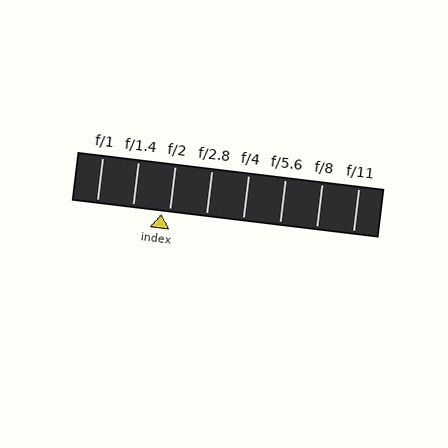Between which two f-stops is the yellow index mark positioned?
The index mark is between f/1.4 and f/2.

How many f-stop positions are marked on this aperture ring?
There are 8 f-stop positions marked.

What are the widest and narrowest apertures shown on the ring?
The widest aperture shown is f/1 and the narrowest is f/11.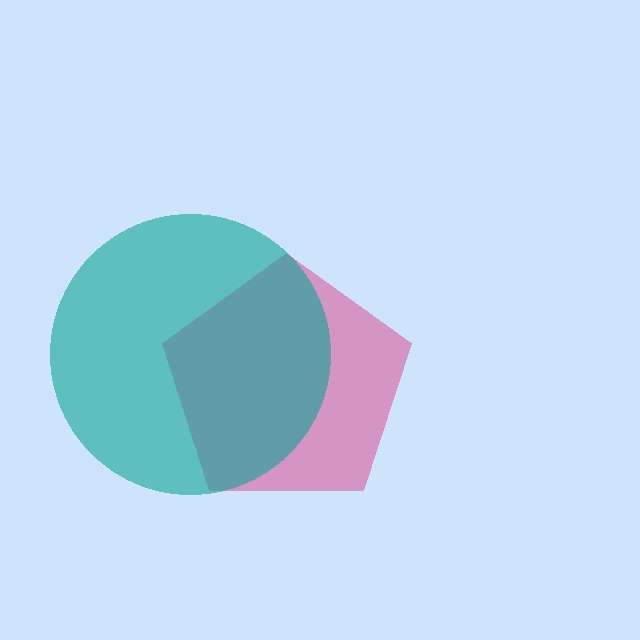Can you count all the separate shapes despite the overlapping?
Yes, there are 2 separate shapes.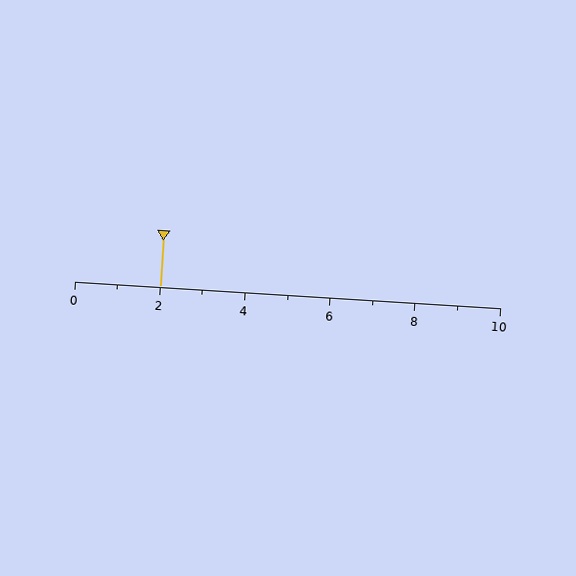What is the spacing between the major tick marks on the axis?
The major ticks are spaced 2 apart.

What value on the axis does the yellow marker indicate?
The marker indicates approximately 2.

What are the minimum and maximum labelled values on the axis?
The axis runs from 0 to 10.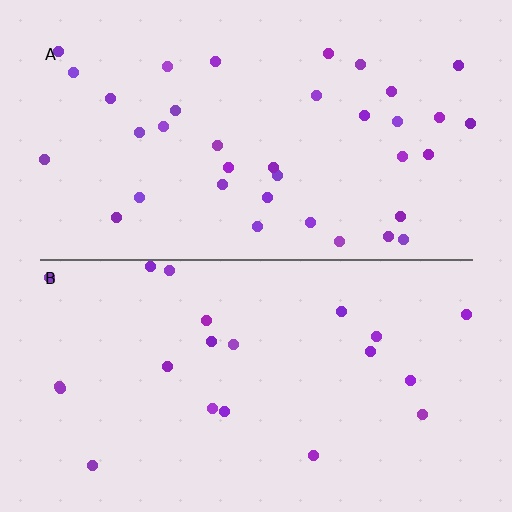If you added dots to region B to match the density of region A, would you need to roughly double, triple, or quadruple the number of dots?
Approximately double.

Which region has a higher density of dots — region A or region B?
A (the top).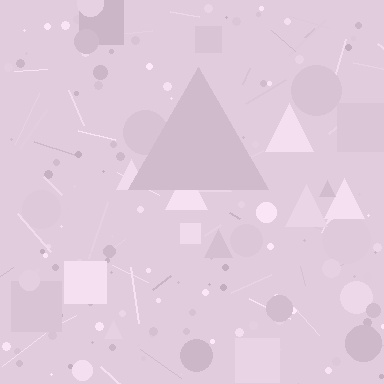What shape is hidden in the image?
A triangle is hidden in the image.